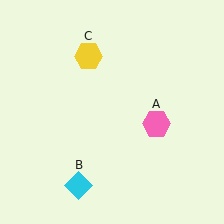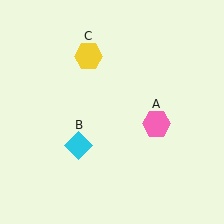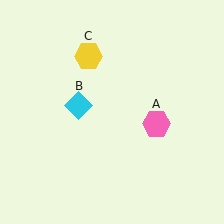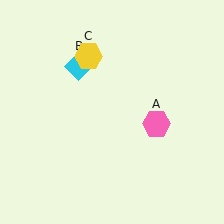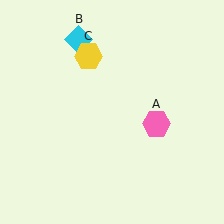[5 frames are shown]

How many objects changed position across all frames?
1 object changed position: cyan diamond (object B).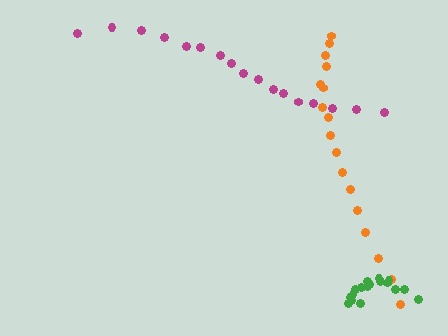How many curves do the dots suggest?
There are 3 distinct paths.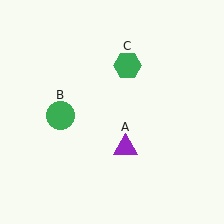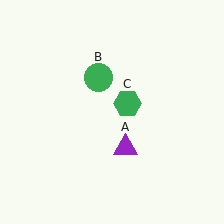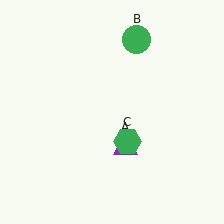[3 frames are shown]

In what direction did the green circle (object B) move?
The green circle (object B) moved up and to the right.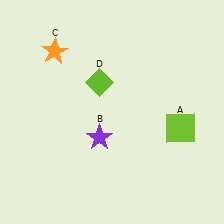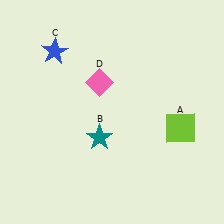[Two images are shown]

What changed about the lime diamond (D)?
In Image 1, D is lime. In Image 2, it changed to pink.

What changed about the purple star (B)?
In Image 1, B is purple. In Image 2, it changed to teal.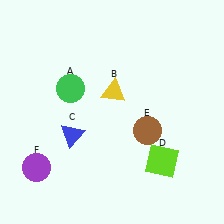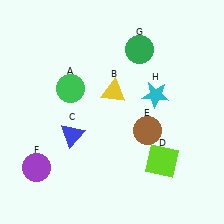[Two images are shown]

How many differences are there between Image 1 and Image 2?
There are 2 differences between the two images.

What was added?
A green circle (G), a cyan star (H) were added in Image 2.